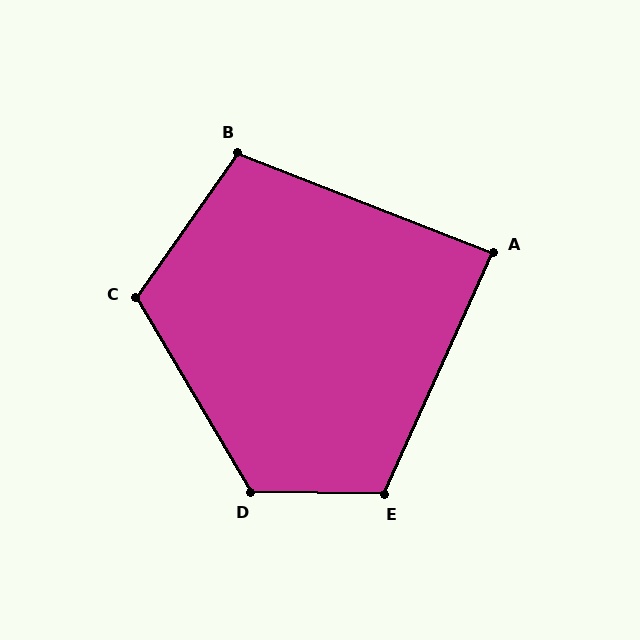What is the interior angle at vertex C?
Approximately 114 degrees (obtuse).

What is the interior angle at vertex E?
Approximately 113 degrees (obtuse).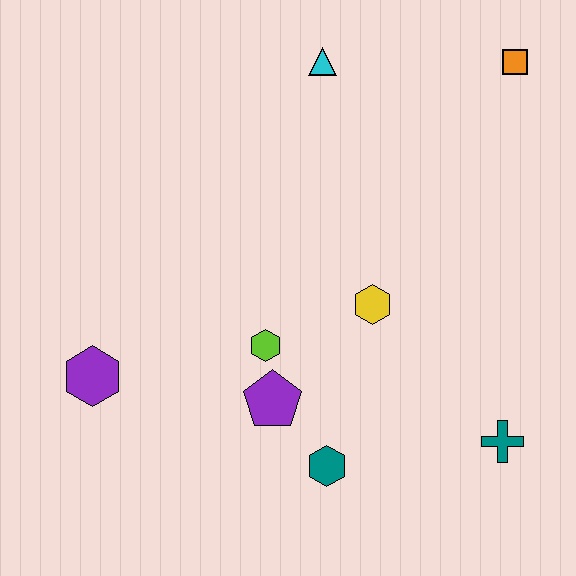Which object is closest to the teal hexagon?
The purple pentagon is closest to the teal hexagon.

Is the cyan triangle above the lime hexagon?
Yes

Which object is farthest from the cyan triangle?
The teal cross is farthest from the cyan triangle.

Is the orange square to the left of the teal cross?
No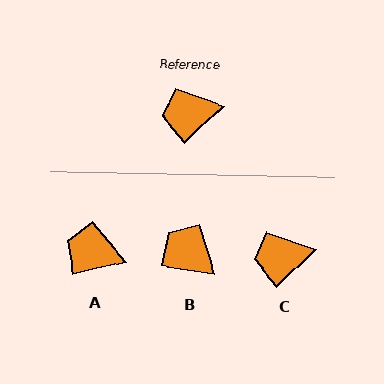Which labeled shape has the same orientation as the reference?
C.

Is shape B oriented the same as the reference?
No, it is off by about 53 degrees.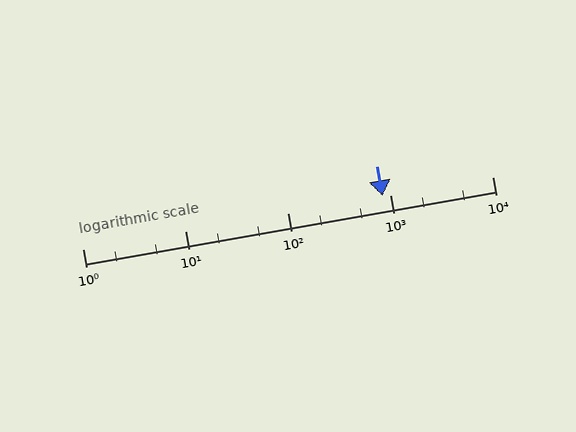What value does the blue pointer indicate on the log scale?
The pointer indicates approximately 850.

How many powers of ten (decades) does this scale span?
The scale spans 4 decades, from 1 to 10000.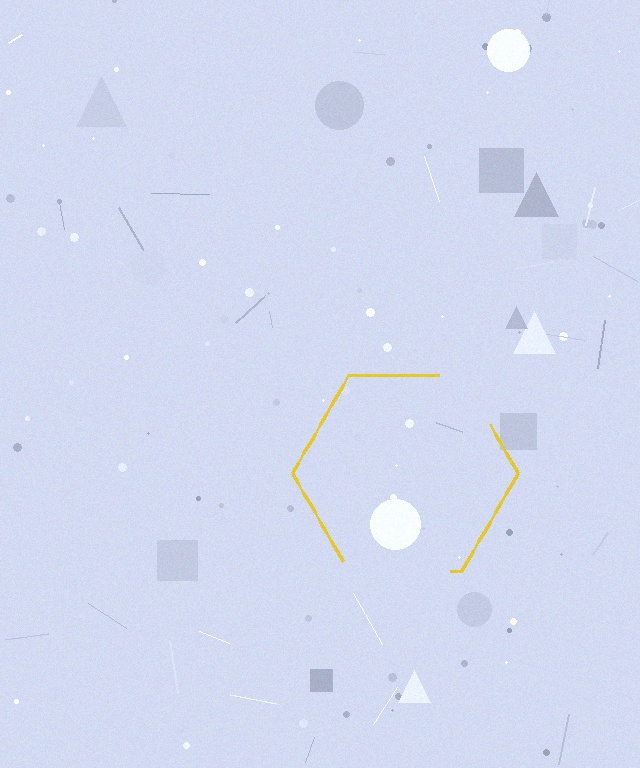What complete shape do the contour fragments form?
The contour fragments form a hexagon.